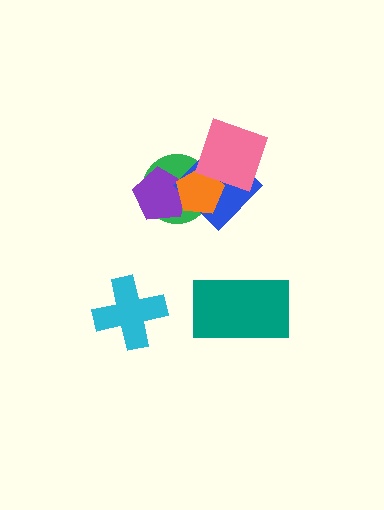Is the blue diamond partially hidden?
Yes, it is partially covered by another shape.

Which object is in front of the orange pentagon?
The pink diamond is in front of the orange pentagon.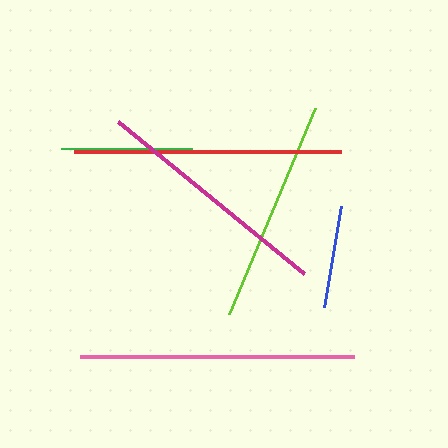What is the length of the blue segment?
The blue segment is approximately 102 pixels long.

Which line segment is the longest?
The pink line is the longest at approximately 274 pixels.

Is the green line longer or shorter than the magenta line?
The magenta line is longer than the green line.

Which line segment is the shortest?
The blue line is the shortest at approximately 102 pixels.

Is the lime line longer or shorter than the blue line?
The lime line is longer than the blue line.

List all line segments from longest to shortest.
From longest to shortest: pink, red, magenta, lime, green, blue.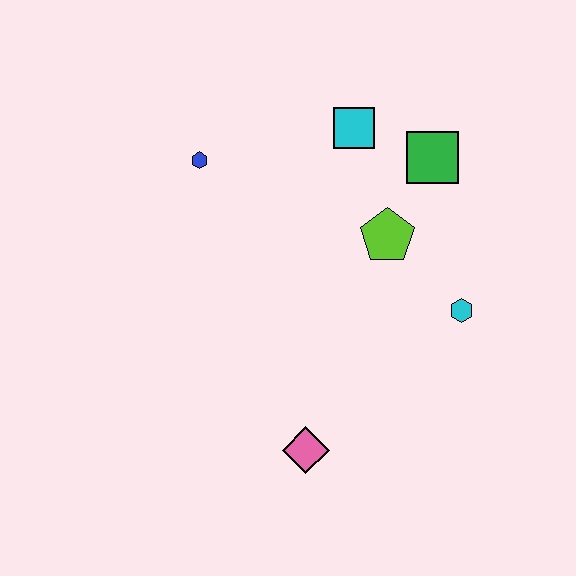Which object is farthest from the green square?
The pink diamond is farthest from the green square.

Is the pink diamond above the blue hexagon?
No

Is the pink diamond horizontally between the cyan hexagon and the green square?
No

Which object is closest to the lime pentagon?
The green square is closest to the lime pentagon.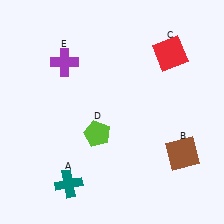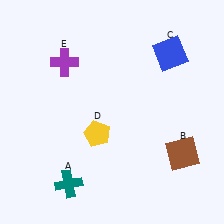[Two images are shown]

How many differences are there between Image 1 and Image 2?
There are 2 differences between the two images.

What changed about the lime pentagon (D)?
In Image 1, D is lime. In Image 2, it changed to yellow.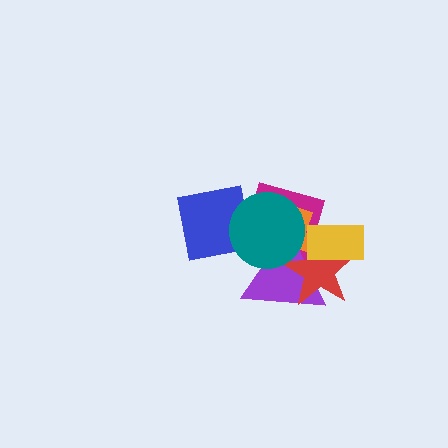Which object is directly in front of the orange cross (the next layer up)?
The purple triangle is directly in front of the orange cross.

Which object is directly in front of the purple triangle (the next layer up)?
The red star is directly in front of the purple triangle.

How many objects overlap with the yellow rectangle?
4 objects overlap with the yellow rectangle.